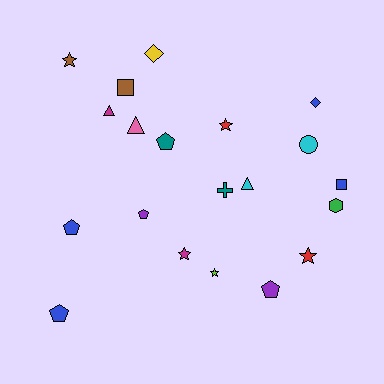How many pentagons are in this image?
There are 5 pentagons.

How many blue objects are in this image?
There are 4 blue objects.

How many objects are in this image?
There are 20 objects.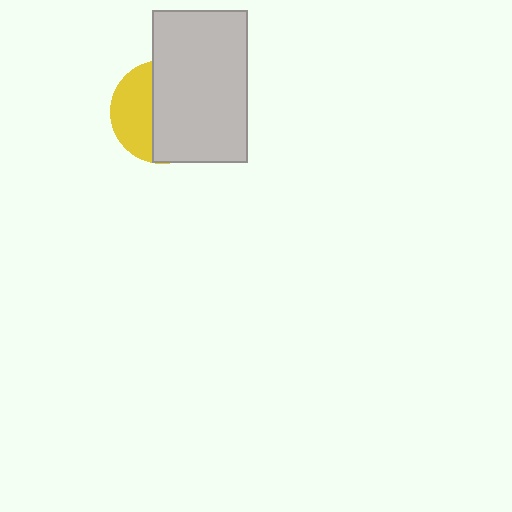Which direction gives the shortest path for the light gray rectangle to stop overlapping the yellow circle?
Moving right gives the shortest separation.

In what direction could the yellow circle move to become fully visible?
The yellow circle could move left. That would shift it out from behind the light gray rectangle entirely.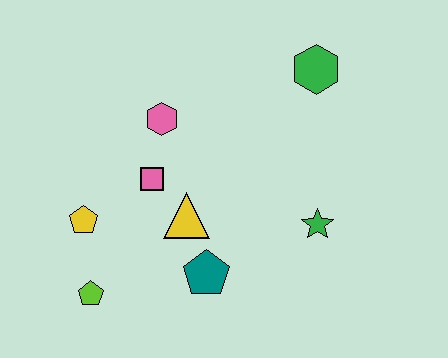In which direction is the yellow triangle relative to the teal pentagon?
The yellow triangle is above the teal pentagon.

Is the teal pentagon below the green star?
Yes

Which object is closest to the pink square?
The yellow triangle is closest to the pink square.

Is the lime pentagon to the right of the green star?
No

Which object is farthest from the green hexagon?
The lime pentagon is farthest from the green hexagon.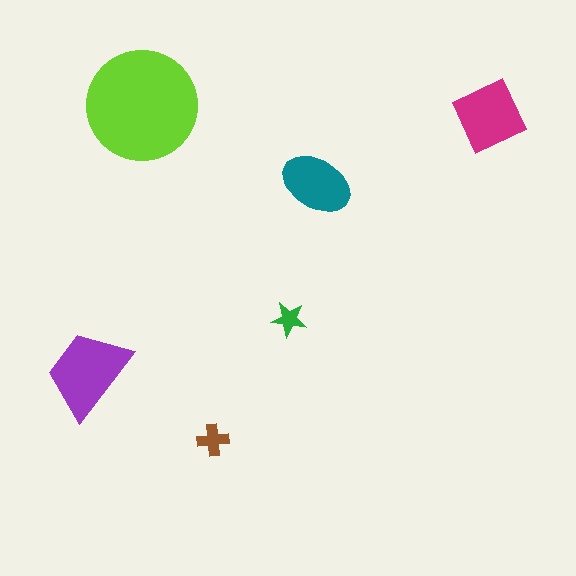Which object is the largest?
The lime circle.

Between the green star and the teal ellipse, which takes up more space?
The teal ellipse.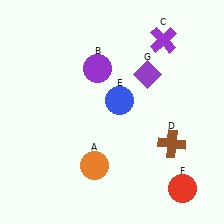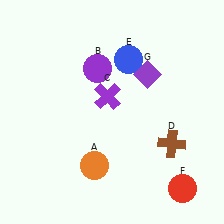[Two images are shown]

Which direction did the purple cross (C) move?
The purple cross (C) moved down.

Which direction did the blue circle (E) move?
The blue circle (E) moved up.